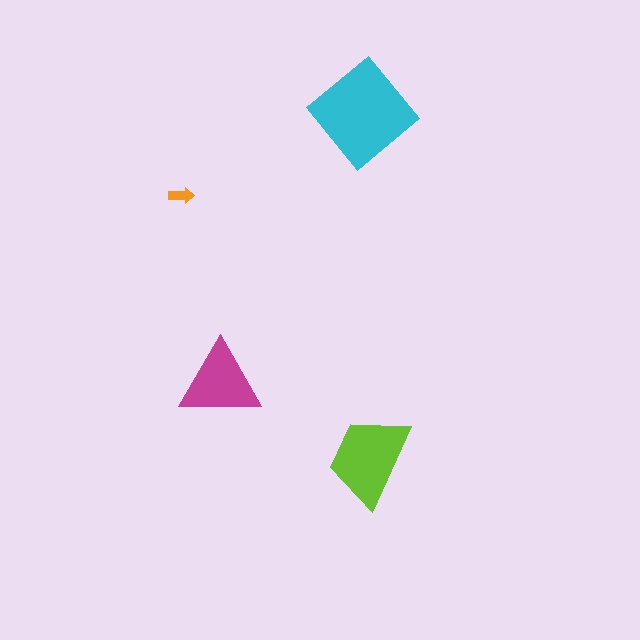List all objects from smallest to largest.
The orange arrow, the magenta triangle, the lime trapezoid, the cyan diamond.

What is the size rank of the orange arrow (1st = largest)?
4th.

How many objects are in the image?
There are 4 objects in the image.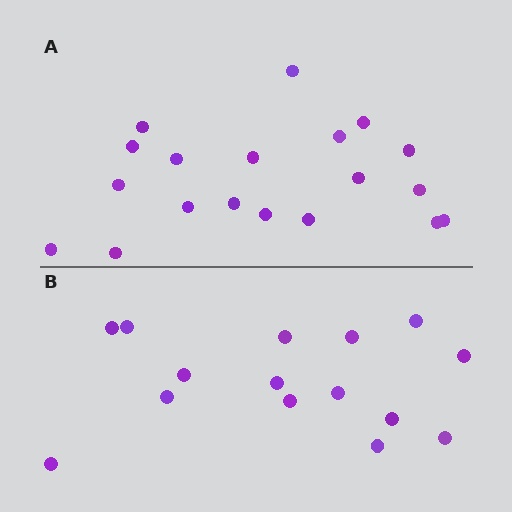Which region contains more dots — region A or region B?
Region A (the top region) has more dots.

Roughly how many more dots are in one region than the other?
Region A has about 4 more dots than region B.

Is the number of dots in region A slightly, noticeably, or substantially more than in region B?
Region A has noticeably more, but not dramatically so. The ratio is roughly 1.3 to 1.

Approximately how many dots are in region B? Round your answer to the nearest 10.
About 20 dots. (The exact count is 15, which rounds to 20.)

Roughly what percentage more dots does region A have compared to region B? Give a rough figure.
About 25% more.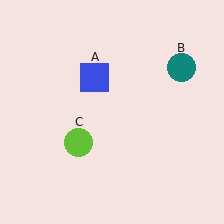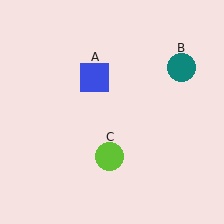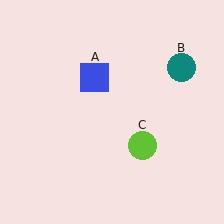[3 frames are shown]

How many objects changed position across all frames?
1 object changed position: lime circle (object C).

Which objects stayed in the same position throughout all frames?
Blue square (object A) and teal circle (object B) remained stationary.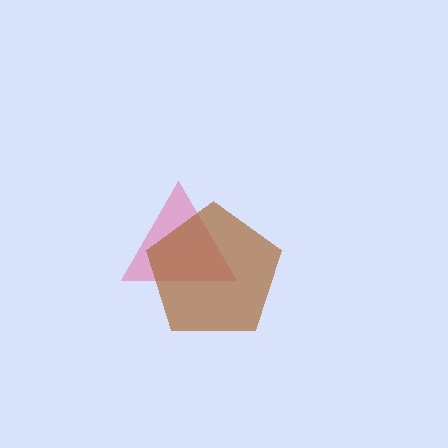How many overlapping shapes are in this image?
There are 2 overlapping shapes in the image.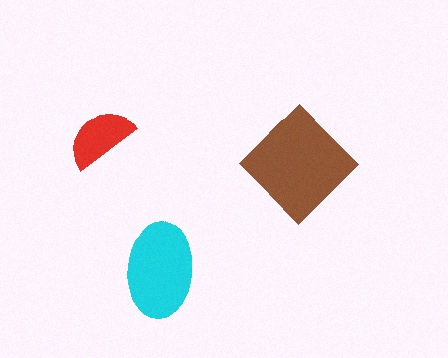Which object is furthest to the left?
The red semicircle is leftmost.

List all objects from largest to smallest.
The brown diamond, the cyan ellipse, the red semicircle.